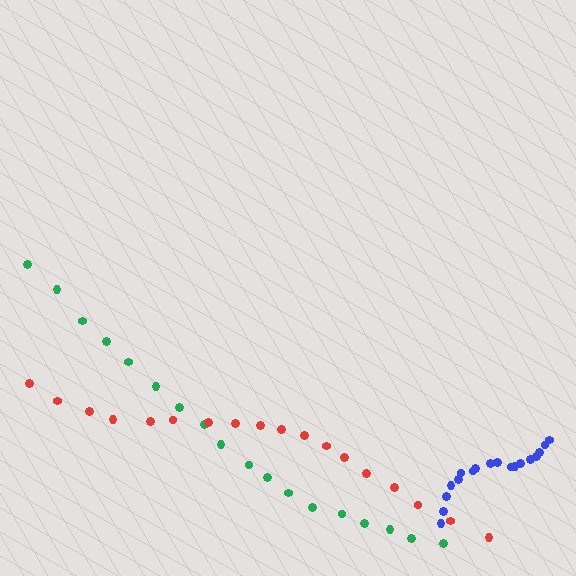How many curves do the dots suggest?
There are 3 distinct paths.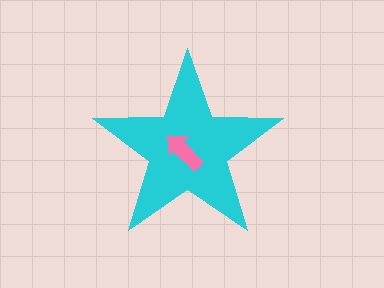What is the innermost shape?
The pink arrow.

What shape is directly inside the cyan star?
The pink arrow.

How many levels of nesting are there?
2.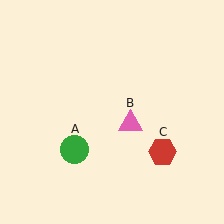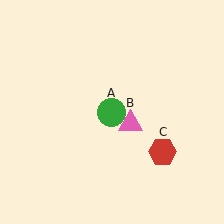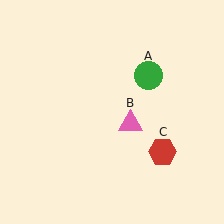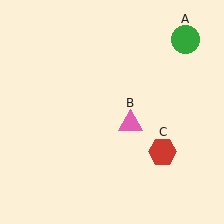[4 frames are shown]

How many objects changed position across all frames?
1 object changed position: green circle (object A).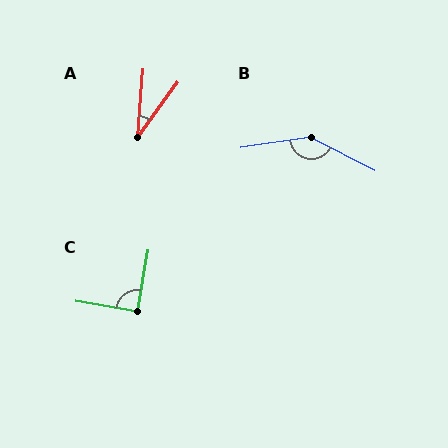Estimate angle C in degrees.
Approximately 90 degrees.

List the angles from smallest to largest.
A (31°), C (90°), B (144°).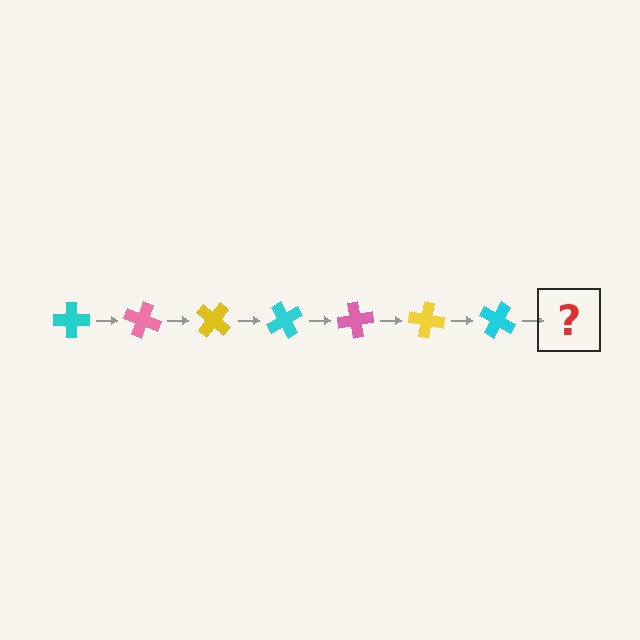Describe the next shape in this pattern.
It should be a pink cross, rotated 140 degrees from the start.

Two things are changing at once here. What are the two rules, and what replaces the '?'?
The two rules are that it rotates 20 degrees each step and the color cycles through cyan, pink, and yellow. The '?' should be a pink cross, rotated 140 degrees from the start.